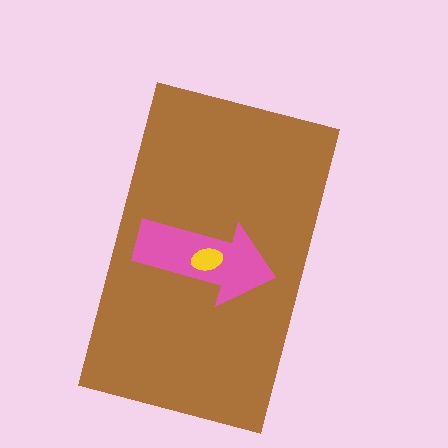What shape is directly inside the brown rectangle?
The pink arrow.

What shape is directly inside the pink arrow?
The yellow ellipse.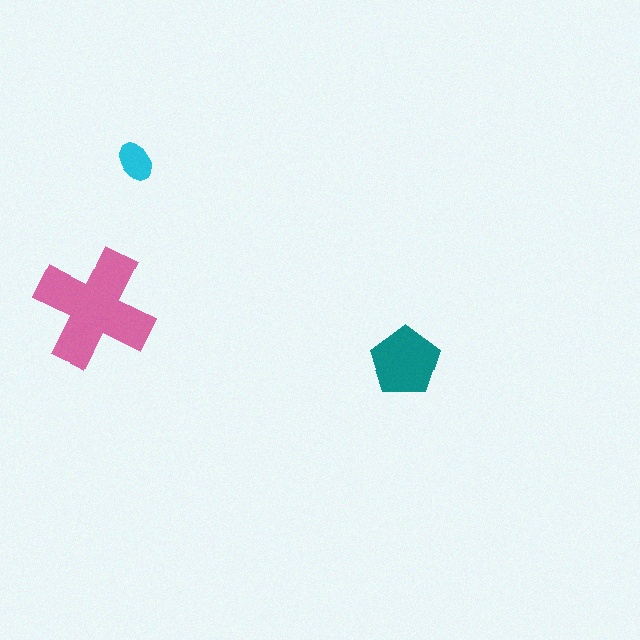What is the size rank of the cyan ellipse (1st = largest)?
3rd.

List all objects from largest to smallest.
The pink cross, the teal pentagon, the cyan ellipse.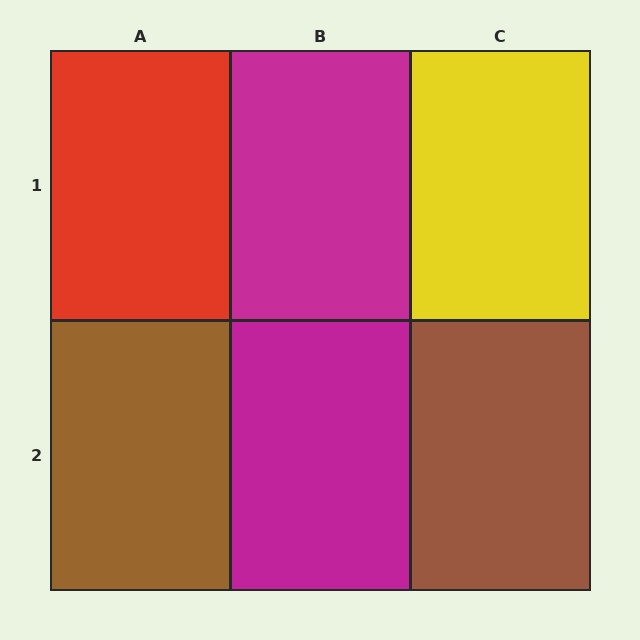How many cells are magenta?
2 cells are magenta.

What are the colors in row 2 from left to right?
Brown, magenta, brown.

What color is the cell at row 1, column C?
Yellow.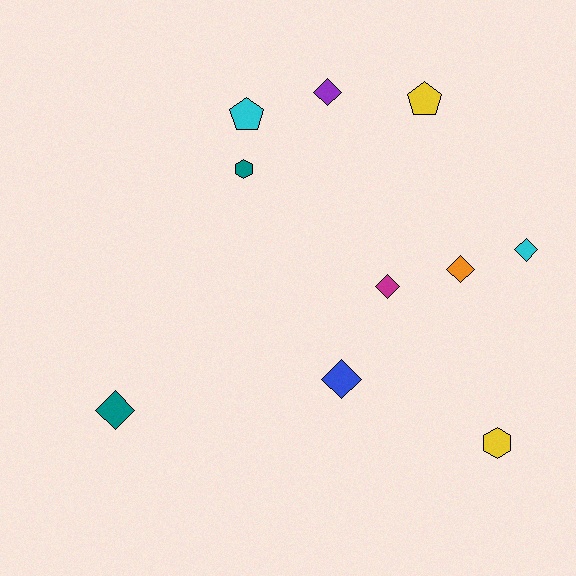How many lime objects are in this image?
There are no lime objects.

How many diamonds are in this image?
There are 6 diamonds.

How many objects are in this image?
There are 10 objects.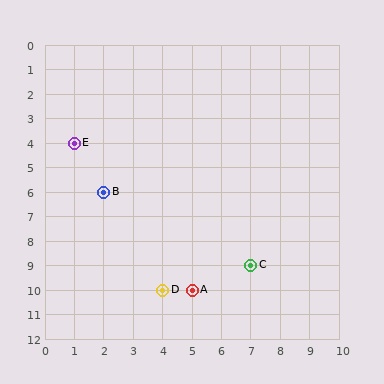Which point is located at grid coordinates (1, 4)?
Point E is at (1, 4).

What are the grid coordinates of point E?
Point E is at grid coordinates (1, 4).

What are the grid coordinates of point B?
Point B is at grid coordinates (2, 6).